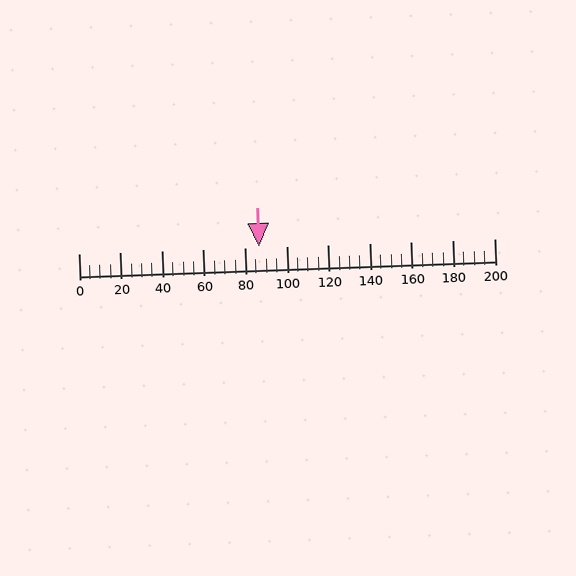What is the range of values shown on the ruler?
The ruler shows values from 0 to 200.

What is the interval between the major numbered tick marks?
The major tick marks are spaced 20 units apart.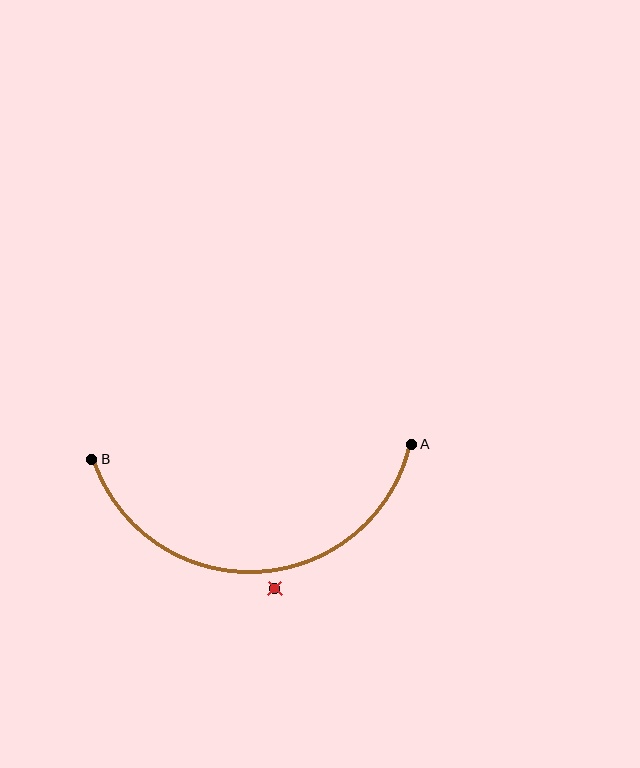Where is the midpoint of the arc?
The arc midpoint is the point on the curve farthest from the straight line joining A and B. It sits below that line.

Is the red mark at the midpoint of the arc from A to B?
No — the red mark does not lie on the arc at all. It sits slightly outside the curve.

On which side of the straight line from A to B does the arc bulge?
The arc bulges below the straight line connecting A and B.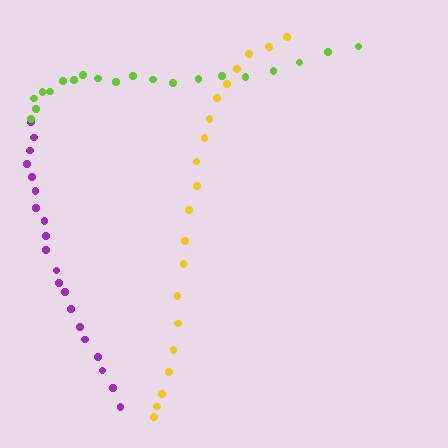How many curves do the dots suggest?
There are 3 distinct paths.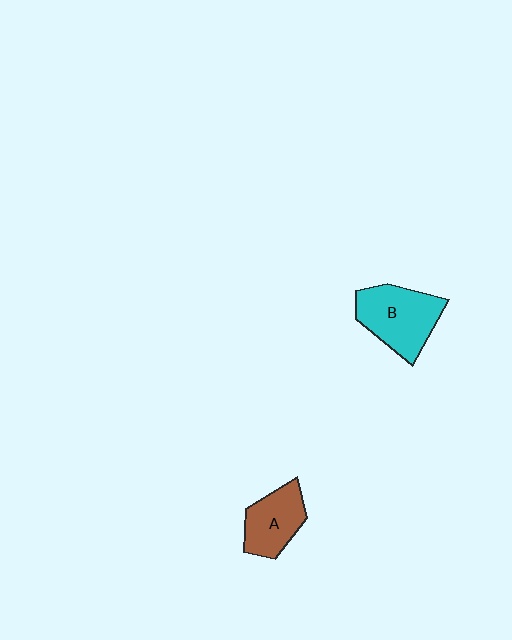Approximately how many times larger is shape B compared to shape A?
Approximately 1.4 times.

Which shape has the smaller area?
Shape A (brown).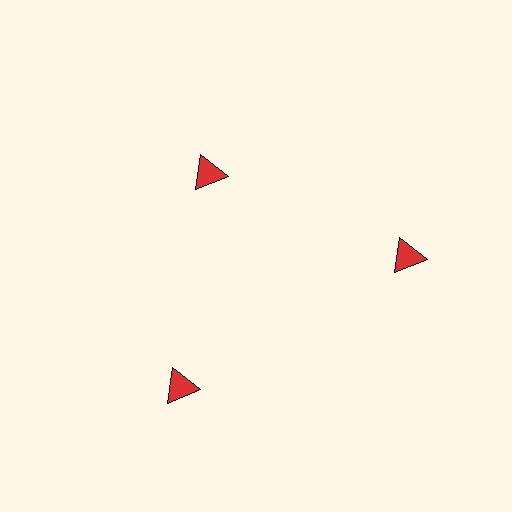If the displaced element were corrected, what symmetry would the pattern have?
It would have 3-fold rotational symmetry — the pattern would map onto itself every 120 degrees.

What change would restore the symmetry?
The symmetry would be restored by moving it outward, back onto the ring so that all 3 triangles sit at equal angles and equal distance from the center.